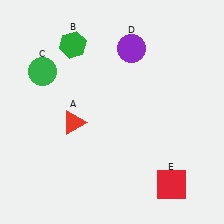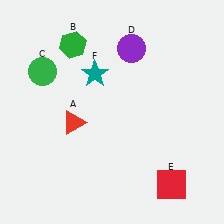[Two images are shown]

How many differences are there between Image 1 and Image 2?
There is 1 difference between the two images.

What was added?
A teal star (F) was added in Image 2.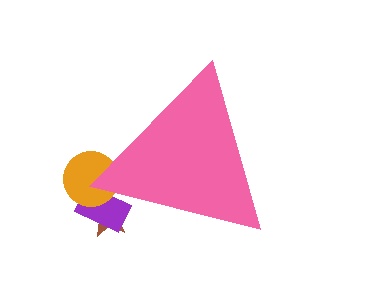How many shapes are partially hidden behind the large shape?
3 shapes are partially hidden.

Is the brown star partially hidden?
Yes, the brown star is partially hidden behind the pink triangle.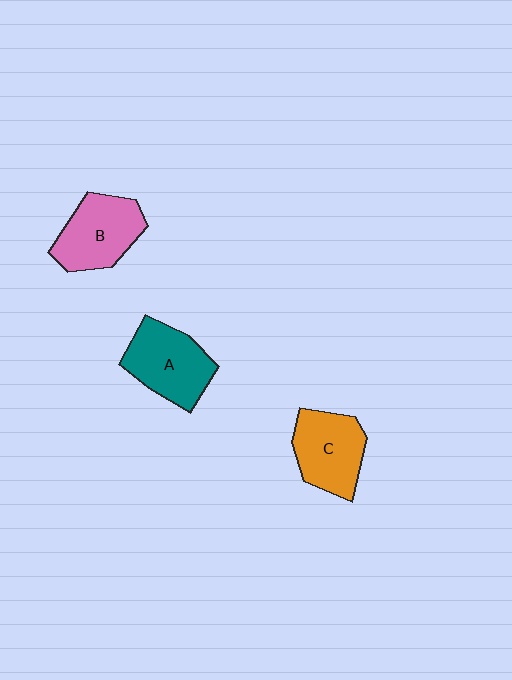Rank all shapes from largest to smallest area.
From largest to smallest: A (teal), B (pink), C (orange).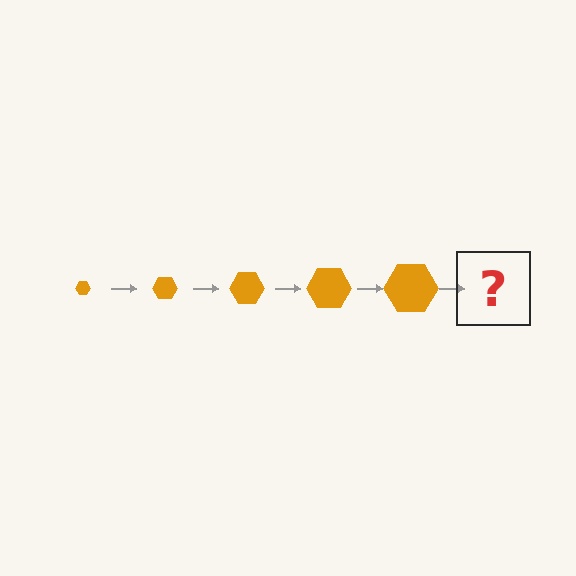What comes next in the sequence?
The next element should be an orange hexagon, larger than the previous one.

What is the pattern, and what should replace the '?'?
The pattern is that the hexagon gets progressively larger each step. The '?' should be an orange hexagon, larger than the previous one.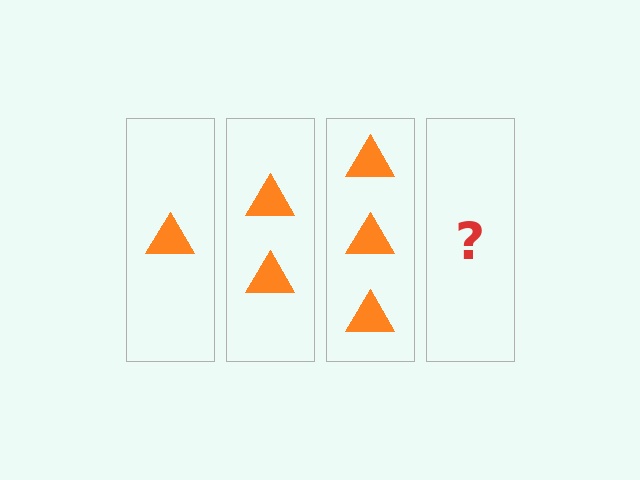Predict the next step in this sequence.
The next step is 4 triangles.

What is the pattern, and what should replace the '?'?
The pattern is that each step adds one more triangle. The '?' should be 4 triangles.